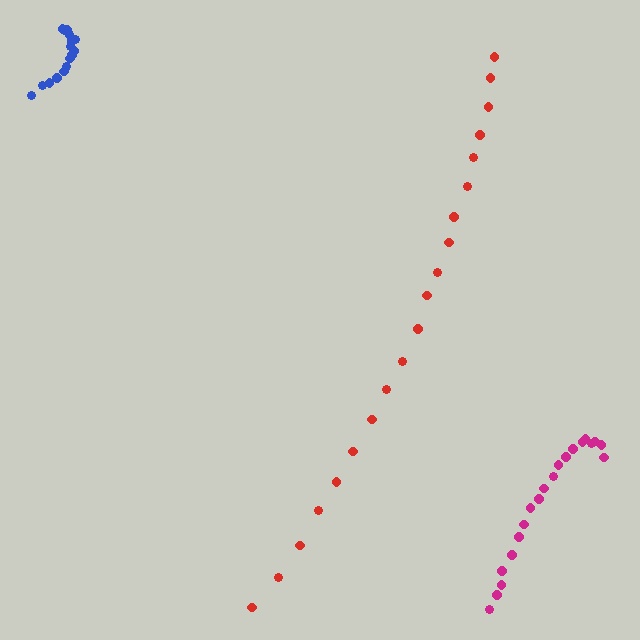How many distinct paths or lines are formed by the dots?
There are 3 distinct paths.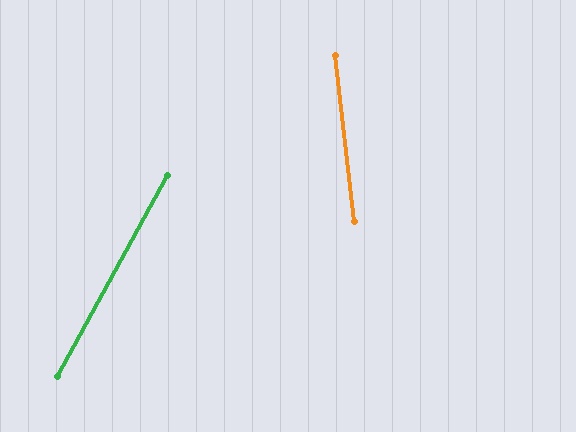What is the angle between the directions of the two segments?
Approximately 35 degrees.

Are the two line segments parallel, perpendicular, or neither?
Neither parallel nor perpendicular — they differ by about 35°.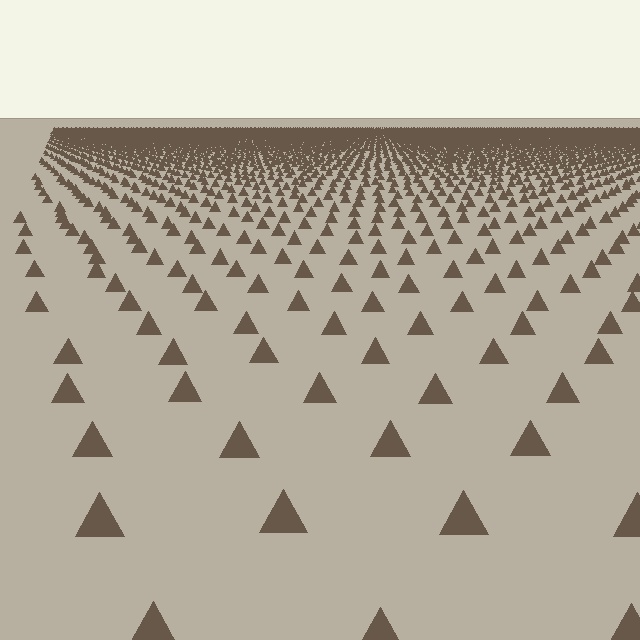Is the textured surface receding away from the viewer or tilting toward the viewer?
The surface is receding away from the viewer. Texture elements get smaller and denser toward the top.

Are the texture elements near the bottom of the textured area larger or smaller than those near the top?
Larger. Near the bottom, elements are closer to the viewer and appear at a bigger on-screen size.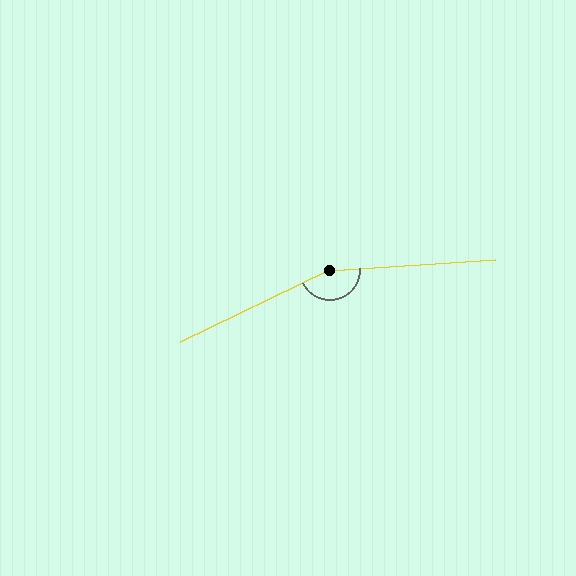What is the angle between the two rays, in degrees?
Approximately 158 degrees.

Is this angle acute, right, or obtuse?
It is obtuse.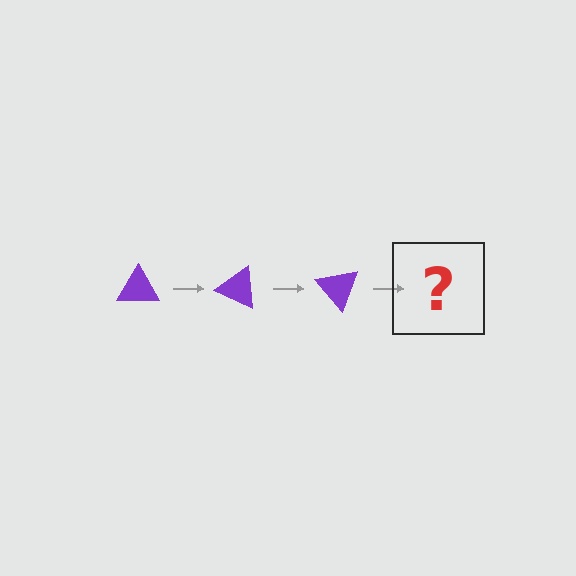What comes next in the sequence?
The next element should be a purple triangle rotated 75 degrees.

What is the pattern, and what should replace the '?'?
The pattern is that the triangle rotates 25 degrees each step. The '?' should be a purple triangle rotated 75 degrees.